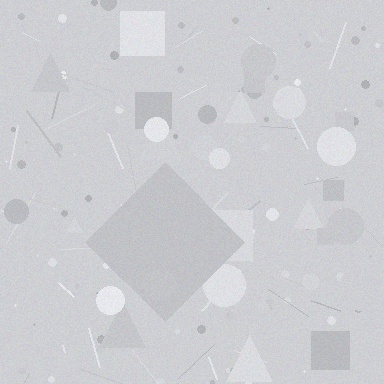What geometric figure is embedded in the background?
A diamond is embedded in the background.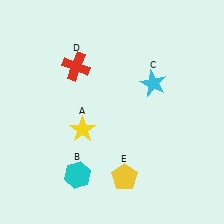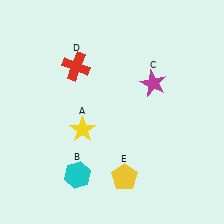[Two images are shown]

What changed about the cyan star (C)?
In Image 1, C is cyan. In Image 2, it changed to magenta.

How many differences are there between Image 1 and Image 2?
There is 1 difference between the two images.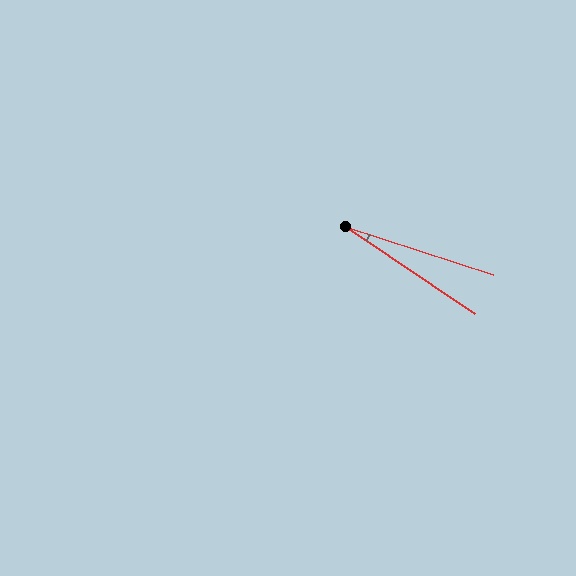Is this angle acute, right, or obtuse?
It is acute.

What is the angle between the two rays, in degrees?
Approximately 16 degrees.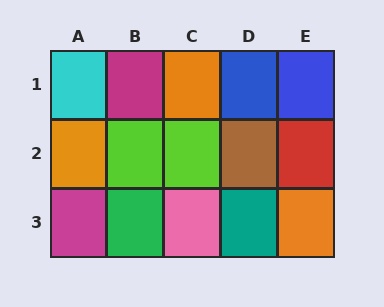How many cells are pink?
1 cell is pink.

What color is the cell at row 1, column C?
Orange.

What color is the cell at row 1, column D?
Blue.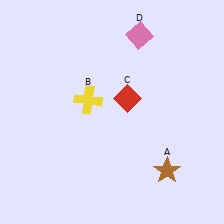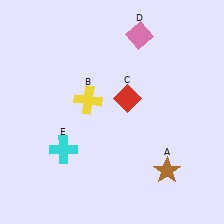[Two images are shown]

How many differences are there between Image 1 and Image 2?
There is 1 difference between the two images.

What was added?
A cyan cross (E) was added in Image 2.